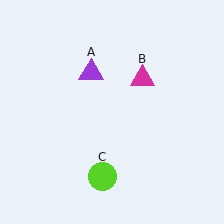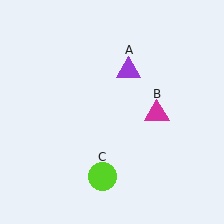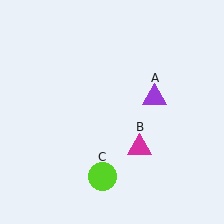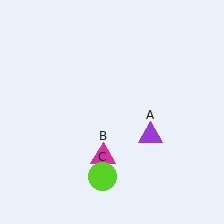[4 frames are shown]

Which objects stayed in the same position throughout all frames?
Lime circle (object C) remained stationary.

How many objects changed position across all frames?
2 objects changed position: purple triangle (object A), magenta triangle (object B).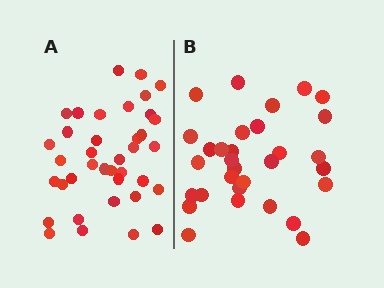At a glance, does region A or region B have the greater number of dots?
Region A (the left region) has more dots.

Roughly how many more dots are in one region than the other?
Region A has roughly 8 or so more dots than region B.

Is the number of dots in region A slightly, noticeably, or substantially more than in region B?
Region A has only slightly more — the two regions are fairly close. The ratio is roughly 1.2 to 1.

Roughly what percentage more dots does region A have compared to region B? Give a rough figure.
About 25% more.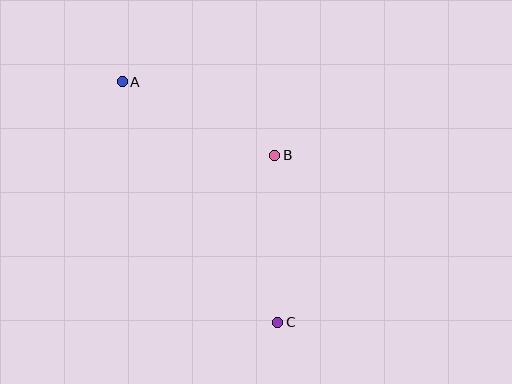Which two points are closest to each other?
Points B and C are closest to each other.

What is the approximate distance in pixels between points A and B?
The distance between A and B is approximately 170 pixels.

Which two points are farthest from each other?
Points A and C are farthest from each other.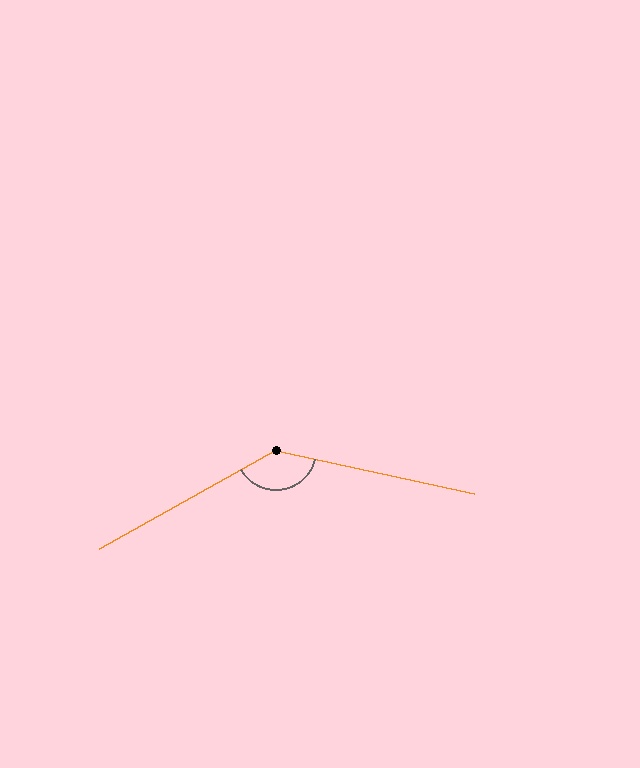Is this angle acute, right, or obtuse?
It is obtuse.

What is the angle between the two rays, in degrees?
Approximately 139 degrees.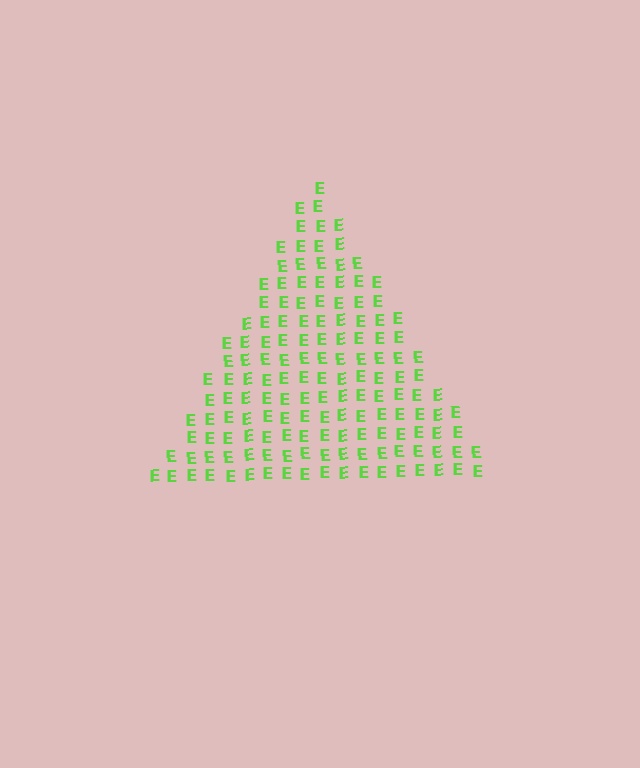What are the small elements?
The small elements are letter E's.